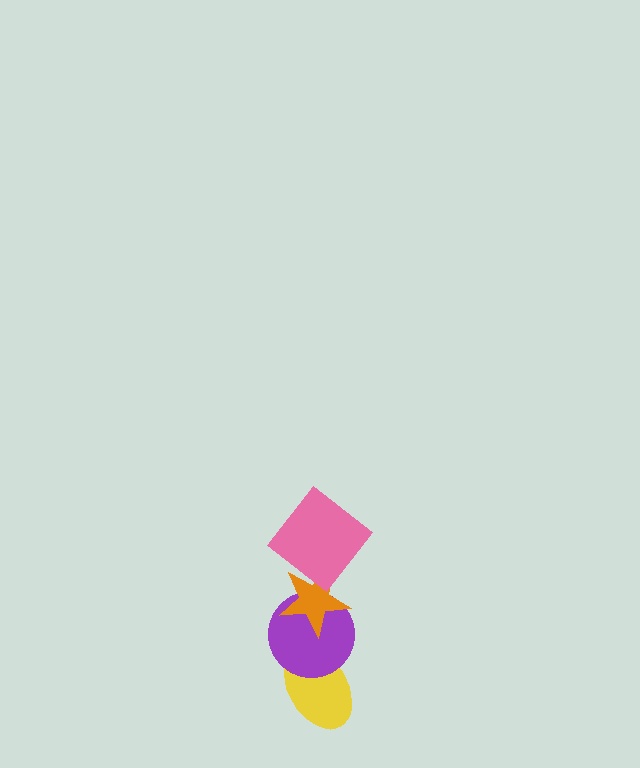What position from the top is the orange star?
The orange star is 2nd from the top.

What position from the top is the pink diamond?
The pink diamond is 1st from the top.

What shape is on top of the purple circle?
The orange star is on top of the purple circle.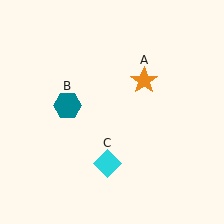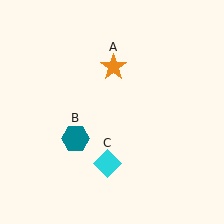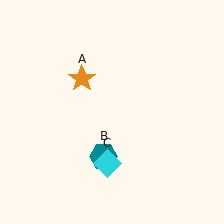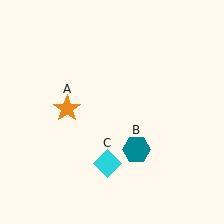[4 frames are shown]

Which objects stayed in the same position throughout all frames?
Cyan diamond (object C) remained stationary.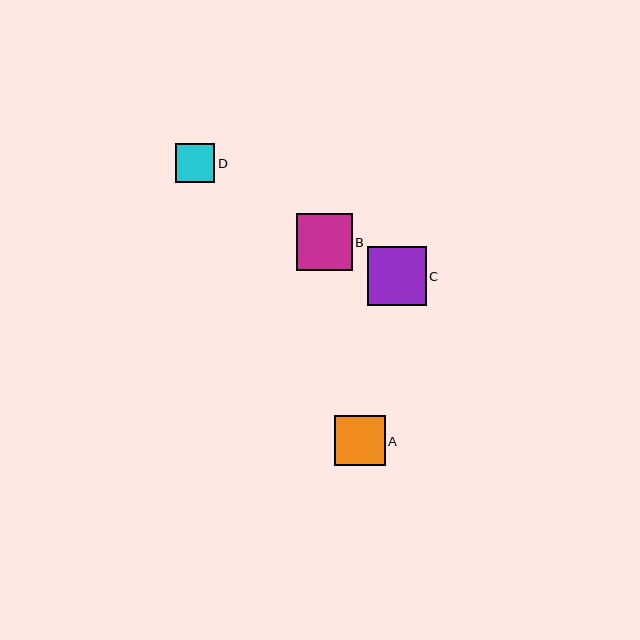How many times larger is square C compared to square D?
Square C is approximately 1.5 times the size of square D.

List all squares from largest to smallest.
From largest to smallest: C, B, A, D.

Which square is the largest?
Square C is the largest with a size of approximately 59 pixels.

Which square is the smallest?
Square D is the smallest with a size of approximately 39 pixels.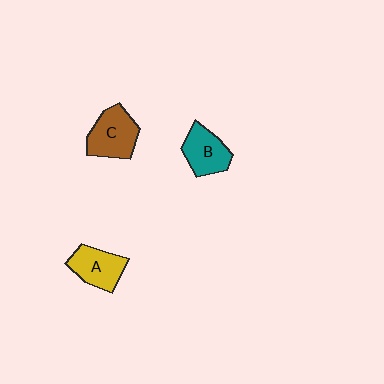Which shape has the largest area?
Shape C (brown).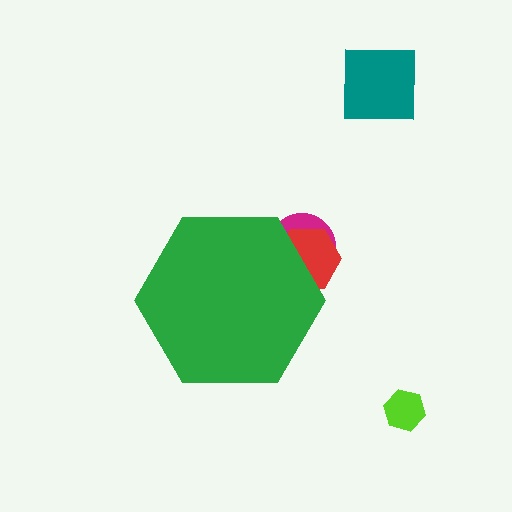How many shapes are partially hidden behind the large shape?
2 shapes are partially hidden.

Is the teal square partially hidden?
No, the teal square is fully visible.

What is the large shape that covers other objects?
A green hexagon.